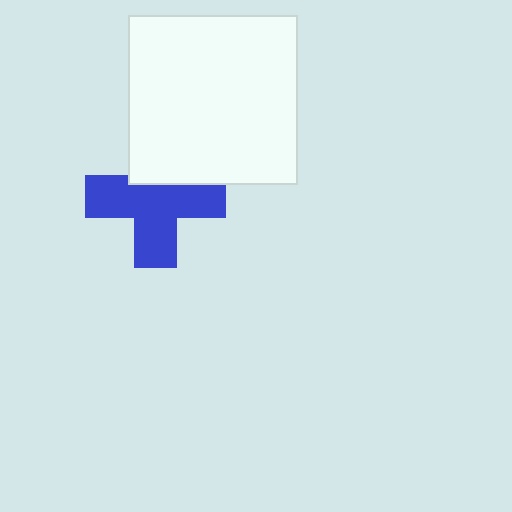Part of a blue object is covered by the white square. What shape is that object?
It is a cross.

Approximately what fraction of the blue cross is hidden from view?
Roughly 31% of the blue cross is hidden behind the white square.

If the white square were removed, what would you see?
You would see the complete blue cross.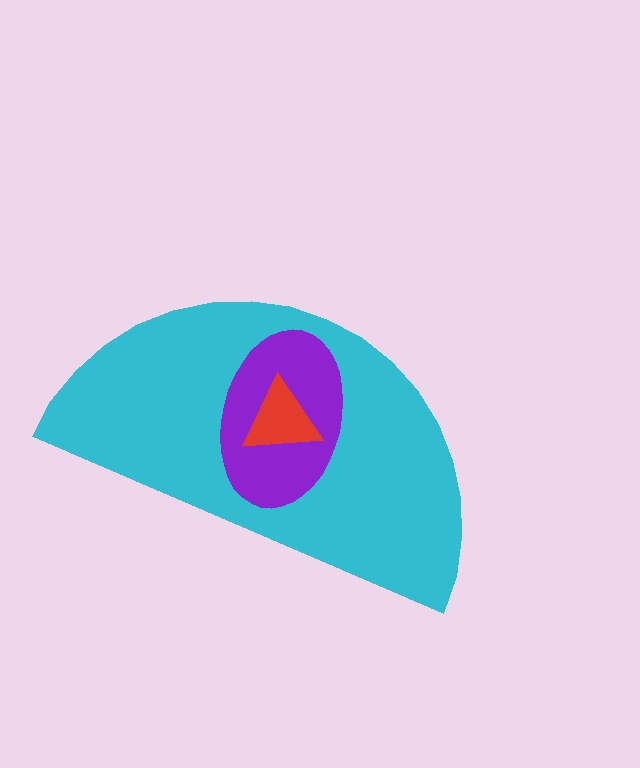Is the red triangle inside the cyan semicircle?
Yes.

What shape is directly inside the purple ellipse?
The red triangle.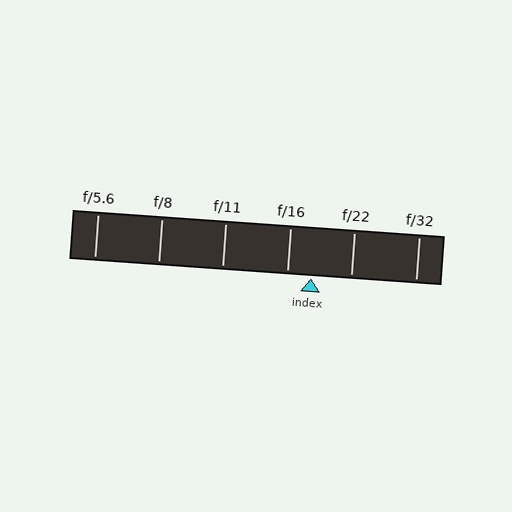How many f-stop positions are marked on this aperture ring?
There are 6 f-stop positions marked.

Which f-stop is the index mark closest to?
The index mark is closest to f/16.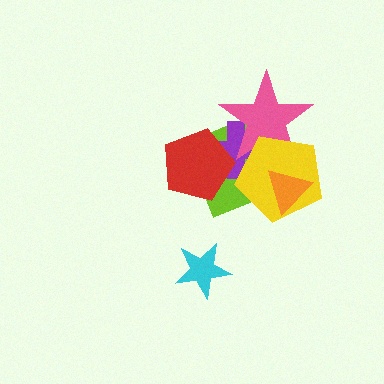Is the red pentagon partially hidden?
No, no other shape covers it.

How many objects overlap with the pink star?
3 objects overlap with the pink star.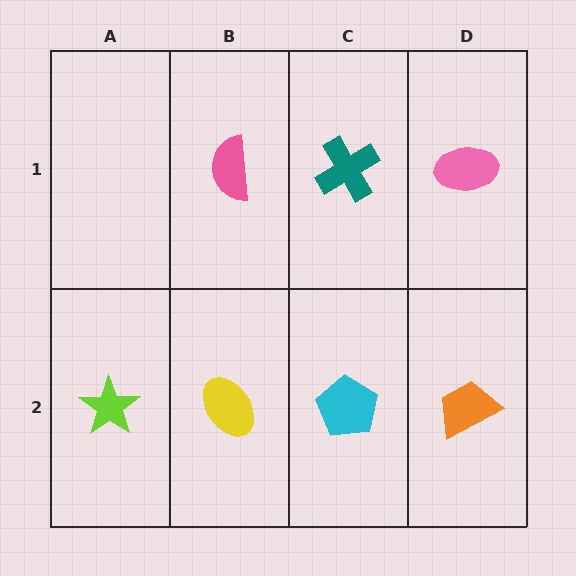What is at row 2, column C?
A cyan pentagon.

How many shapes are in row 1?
3 shapes.